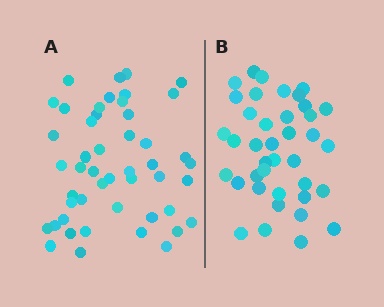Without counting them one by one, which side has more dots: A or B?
Region A (the left region) has more dots.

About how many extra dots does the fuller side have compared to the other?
Region A has roughly 8 or so more dots than region B.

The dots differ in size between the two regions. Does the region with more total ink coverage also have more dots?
No. Region B has more total ink coverage because its dots are larger, but region A actually contains more individual dots. Total area can be misleading — the number of items is what matters here.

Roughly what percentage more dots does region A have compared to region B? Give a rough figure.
About 25% more.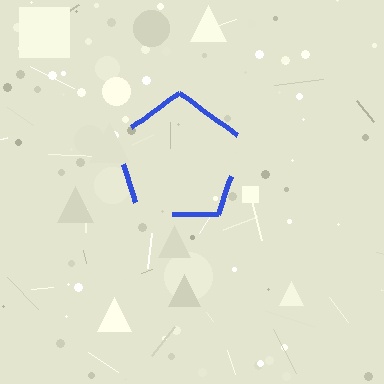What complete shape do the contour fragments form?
The contour fragments form a pentagon.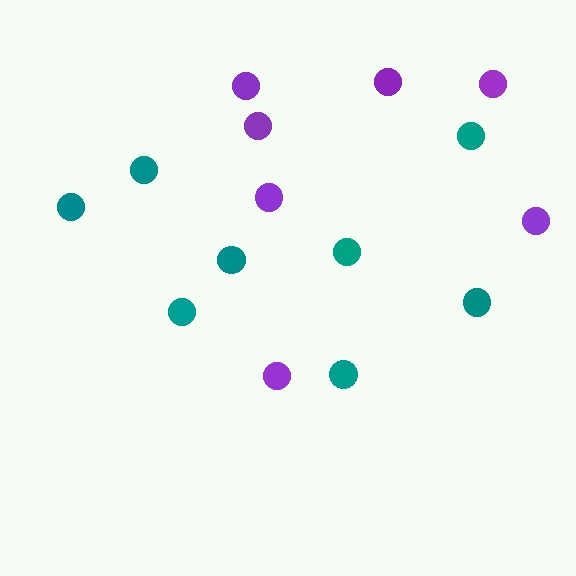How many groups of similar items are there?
There are 2 groups: one group of teal circles (8) and one group of purple circles (7).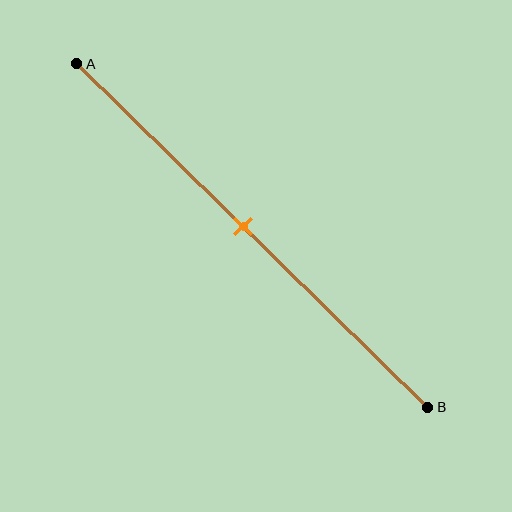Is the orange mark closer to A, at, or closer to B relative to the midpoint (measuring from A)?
The orange mark is approximately at the midpoint of segment AB.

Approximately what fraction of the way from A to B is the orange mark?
The orange mark is approximately 45% of the way from A to B.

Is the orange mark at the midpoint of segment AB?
Yes, the mark is approximately at the midpoint.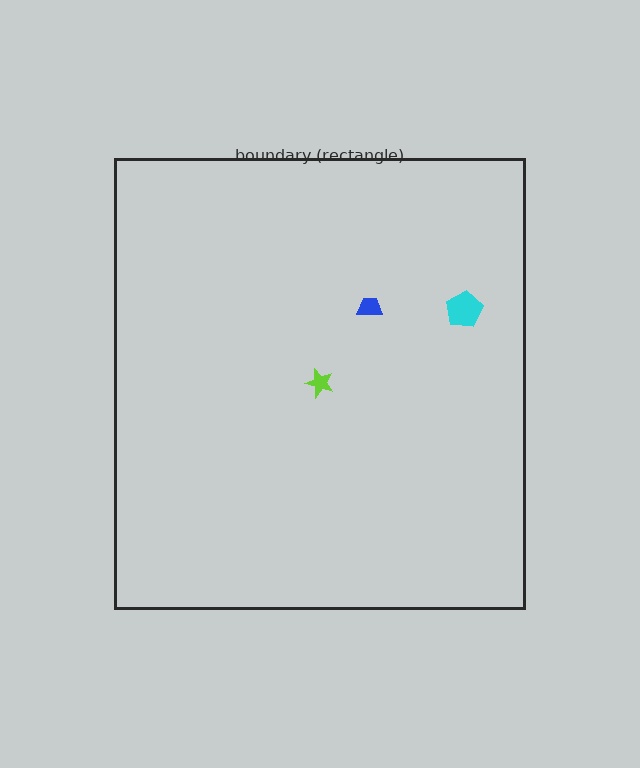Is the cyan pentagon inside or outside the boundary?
Inside.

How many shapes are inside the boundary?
3 inside, 0 outside.